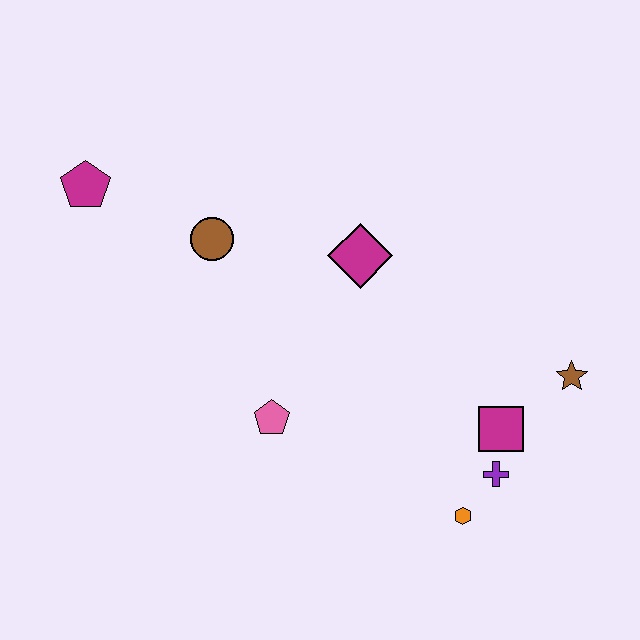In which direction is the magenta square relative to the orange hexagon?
The magenta square is above the orange hexagon.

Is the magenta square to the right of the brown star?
No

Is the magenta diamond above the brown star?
Yes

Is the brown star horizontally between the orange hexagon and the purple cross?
No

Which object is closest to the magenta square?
The purple cross is closest to the magenta square.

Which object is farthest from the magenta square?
The magenta pentagon is farthest from the magenta square.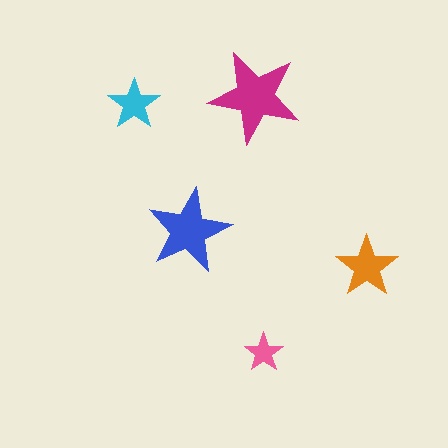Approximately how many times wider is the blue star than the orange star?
About 1.5 times wider.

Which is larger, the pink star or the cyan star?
The cyan one.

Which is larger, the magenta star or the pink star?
The magenta one.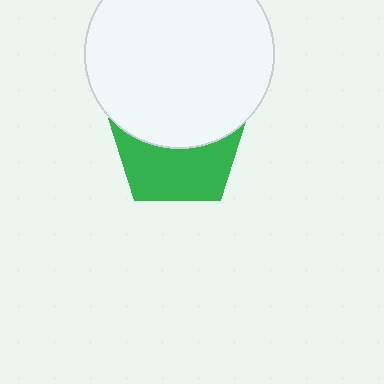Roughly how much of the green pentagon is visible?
About half of it is visible (roughly 50%).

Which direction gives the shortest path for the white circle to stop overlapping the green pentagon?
Moving up gives the shortest separation.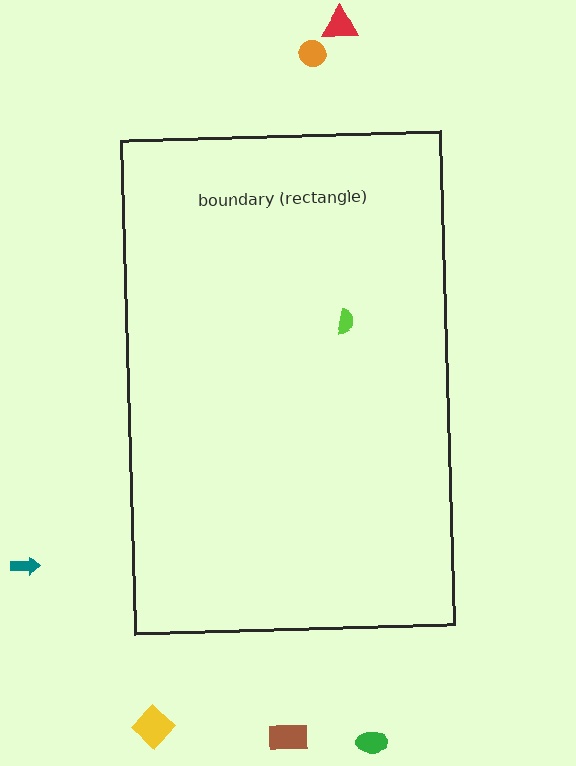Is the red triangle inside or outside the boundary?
Outside.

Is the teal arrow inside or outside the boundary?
Outside.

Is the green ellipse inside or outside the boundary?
Outside.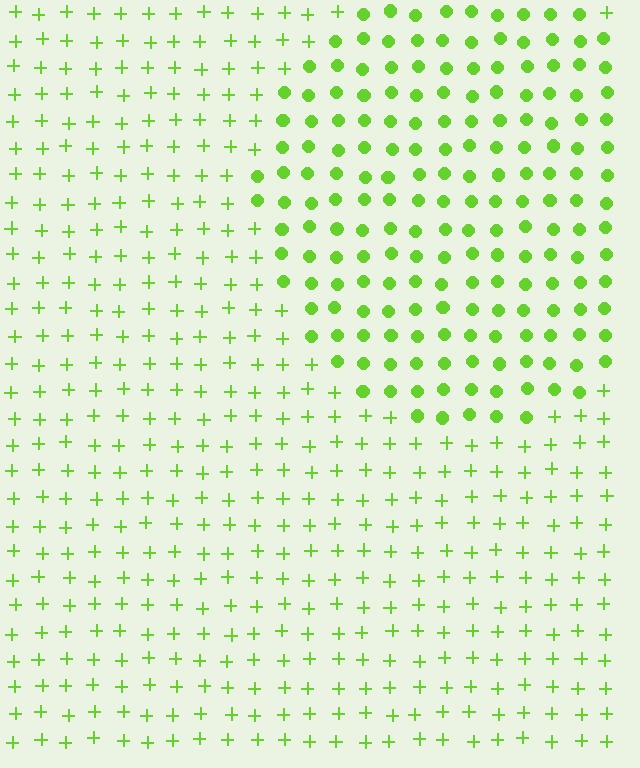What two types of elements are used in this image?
The image uses circles inside the circle region and plus signs outside it.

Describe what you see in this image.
The image is filled with small lime elements arranged in a uniform grid. A circle-shaped region contains circles, while the surrounding area contains plus signs. The boundary is defined purely by the change in element shape.